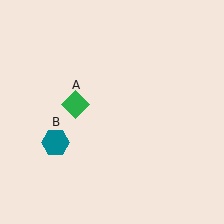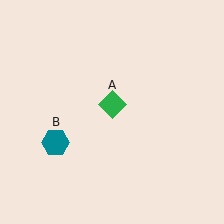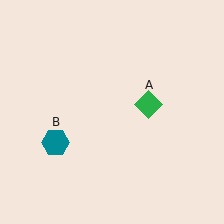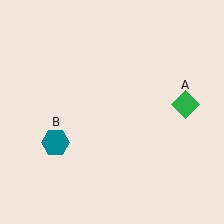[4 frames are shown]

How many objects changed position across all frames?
1 object changed position: green diamond (object A).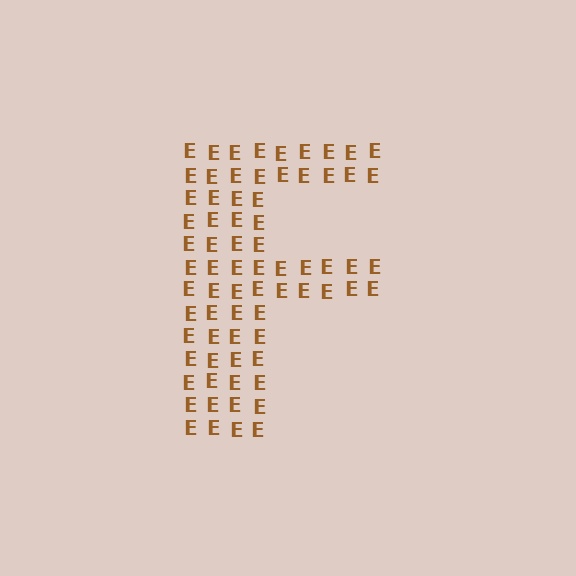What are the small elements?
The small elements are letter E's.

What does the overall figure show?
The overall figure shows the letter F.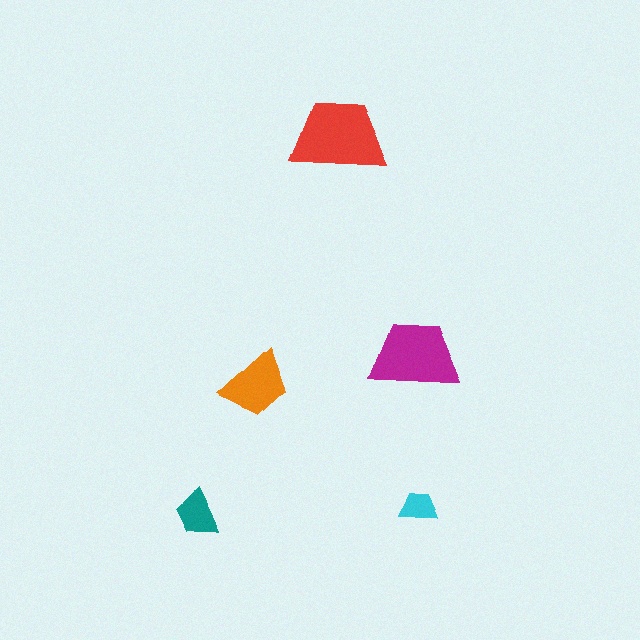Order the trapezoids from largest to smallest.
the red one, the magenta one, the orange one, the teal one, the cyan one.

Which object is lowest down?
The teal trapezoid is bottommost.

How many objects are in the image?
There are 5 objects in the image.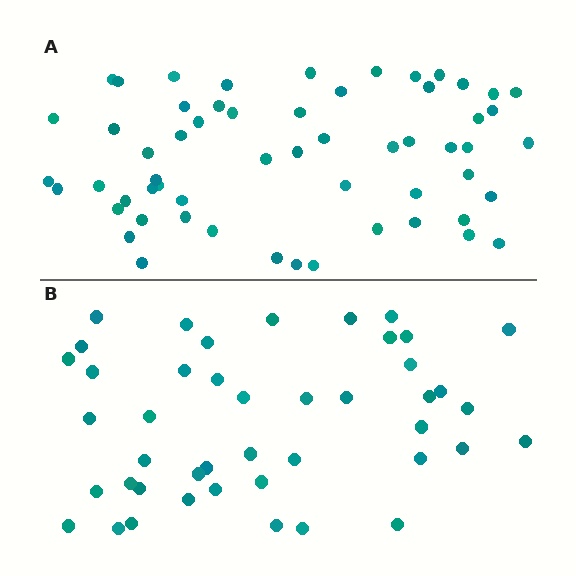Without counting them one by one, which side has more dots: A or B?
Region A (the top region) has more dots.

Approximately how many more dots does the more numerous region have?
Region A has approximately 15 more dots than region B.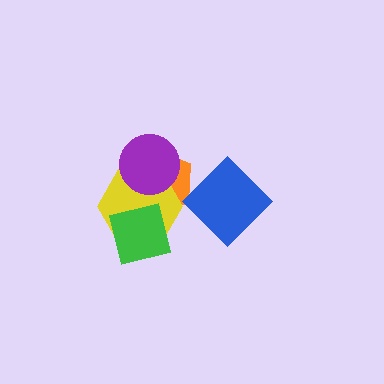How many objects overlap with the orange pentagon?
4 objects overlap with the orange pentagon.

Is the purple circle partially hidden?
No, no other shape covers it.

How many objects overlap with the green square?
2 objects overlap with the green square.